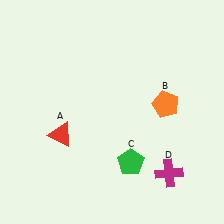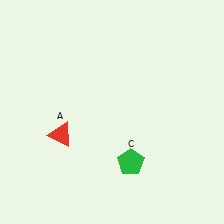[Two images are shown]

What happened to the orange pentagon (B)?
The orange pentagon (B) was removed in Image 2. It was in the top-right area of Image 1.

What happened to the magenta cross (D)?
The magenta cross (D) was removed in Image 2. It was in the bottom-right area of Image 1.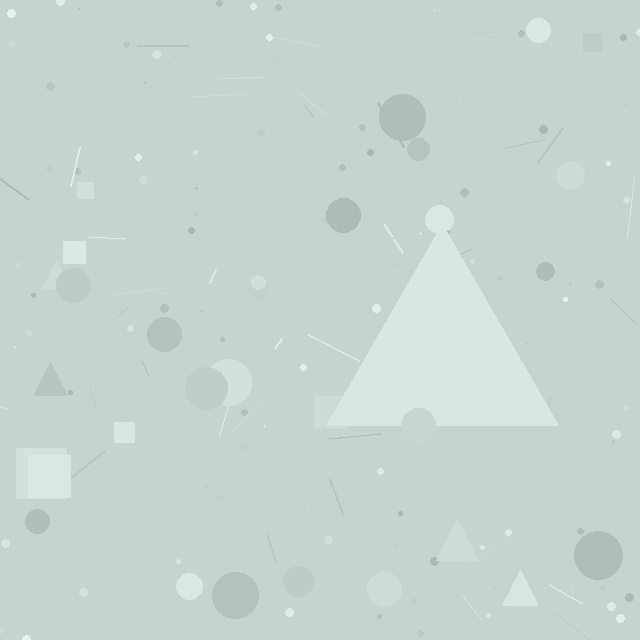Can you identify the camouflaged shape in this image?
The camouflaged shape is a triangle.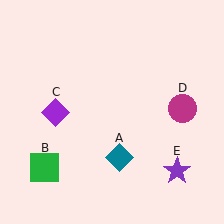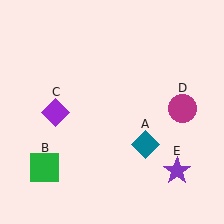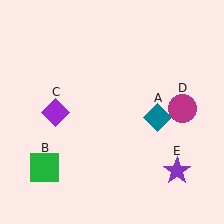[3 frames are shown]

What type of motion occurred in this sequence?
The teal diamond (object A) rotated counterclockwise around the center of the scene.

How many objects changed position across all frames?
1 object changed position: teal diamond (object A).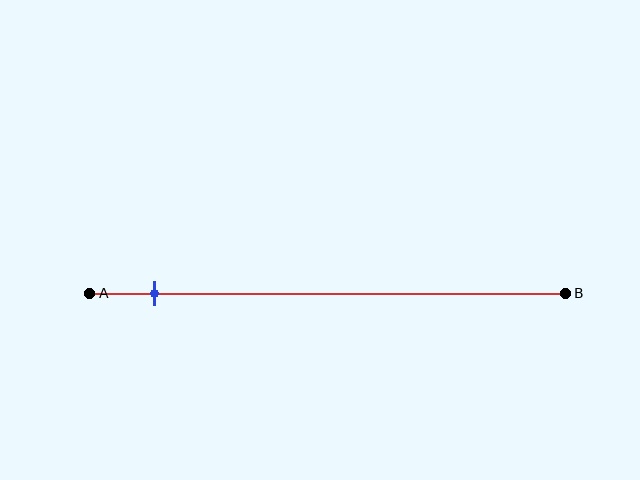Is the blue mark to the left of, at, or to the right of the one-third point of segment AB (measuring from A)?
The blue mark is to the left of the one-third point of segment AB.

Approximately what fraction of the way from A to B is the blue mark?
The blue mark is approximately 15% of the way from A to B.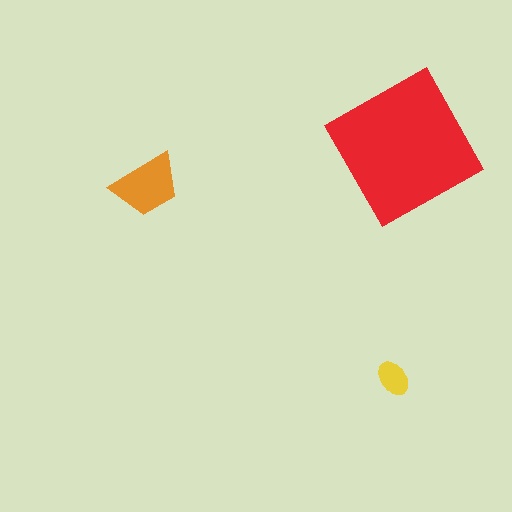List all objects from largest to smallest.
The red square, the orange trapezoid, the yellow ellipse.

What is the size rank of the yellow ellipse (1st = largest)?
3rd.